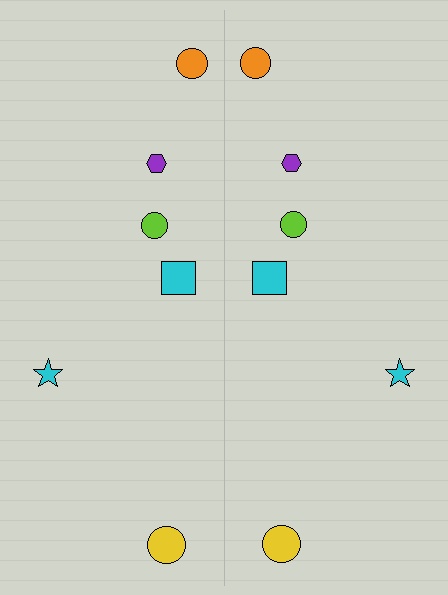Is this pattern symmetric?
Yes, this pattern has bilateral (reflection) symmetry.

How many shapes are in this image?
There are 12 shapes in this image.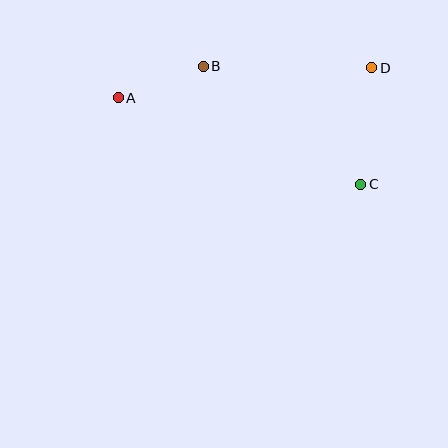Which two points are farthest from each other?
Points A and C are farthest from each other.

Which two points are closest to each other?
Points A and B are closest to each other.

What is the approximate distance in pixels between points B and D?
The distance between B and D is approximately 168 pixels.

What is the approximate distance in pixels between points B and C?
The distance between B and C is approximately 196 pixels.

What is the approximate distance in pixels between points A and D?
The distance between A and D is approximately 255 pixels.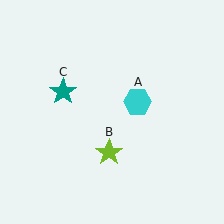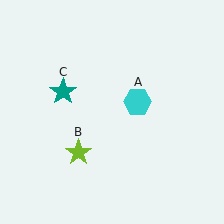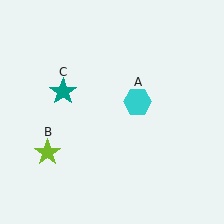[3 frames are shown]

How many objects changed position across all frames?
1 object changed position: lime star (object B).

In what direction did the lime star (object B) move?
The lime star (object B) moved left.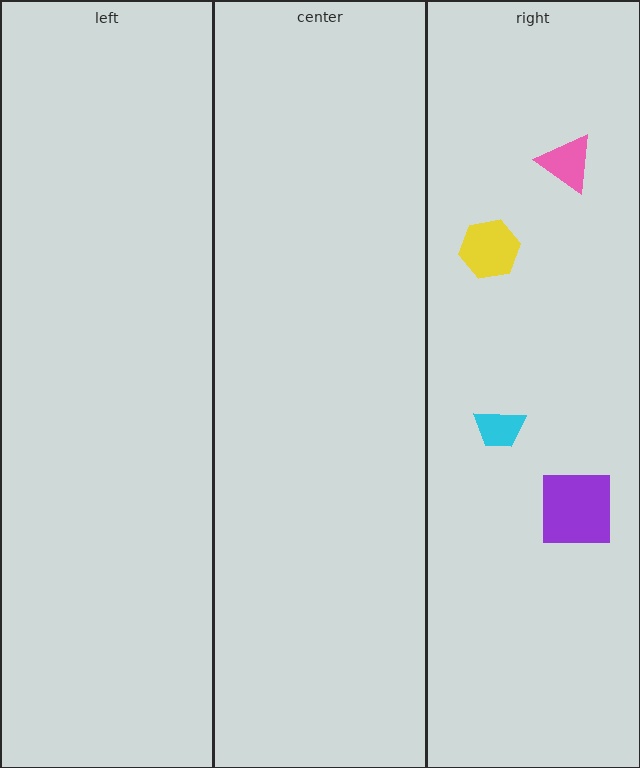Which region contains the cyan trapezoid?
The right region.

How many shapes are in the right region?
4.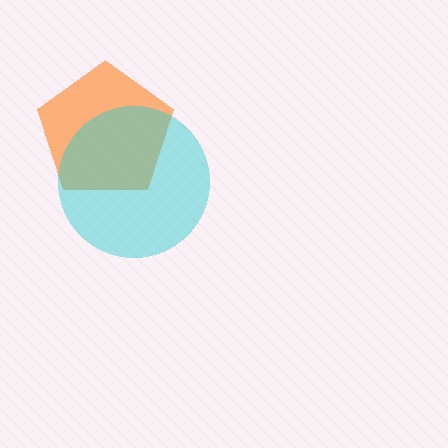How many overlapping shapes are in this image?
There are 2 overlapping shapes in the image.